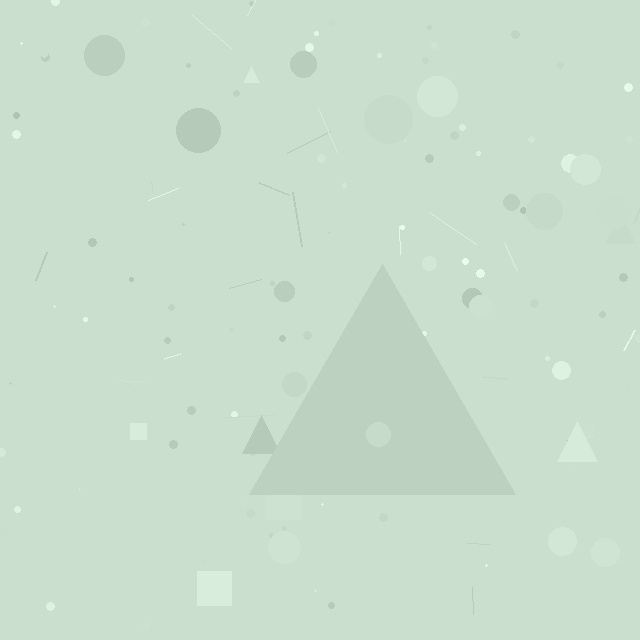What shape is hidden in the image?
A triangle is hidden in the image.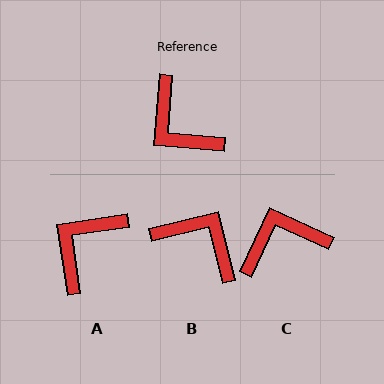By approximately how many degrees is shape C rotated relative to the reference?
Approximately 110 degrees clockwise.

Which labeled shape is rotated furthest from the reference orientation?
B, about 161 degrees away.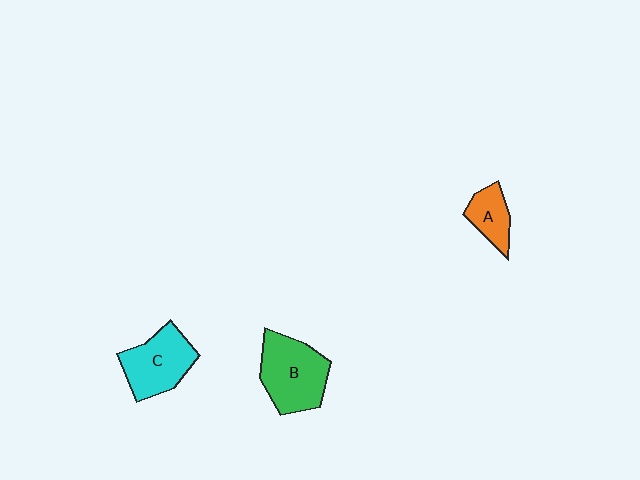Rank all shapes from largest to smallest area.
From largest to smallest: B (green), C (cyan), A (orange).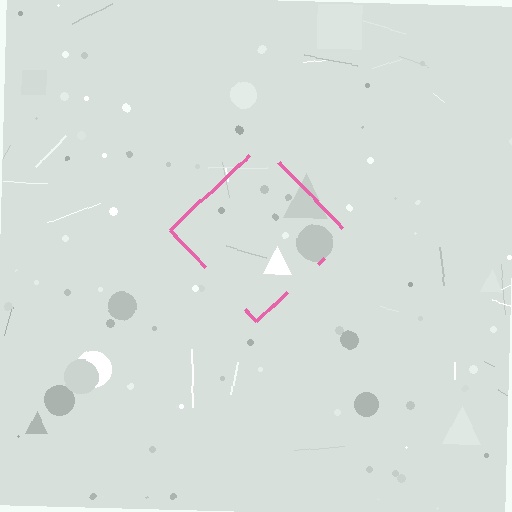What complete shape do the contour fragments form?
The contour fragments form a diamond.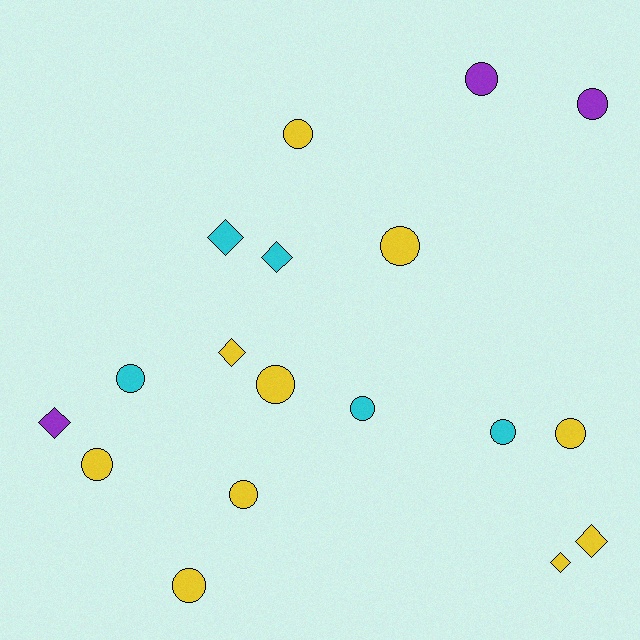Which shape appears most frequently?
Circle, with 12 objects.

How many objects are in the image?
There are 18 objects.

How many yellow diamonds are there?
There are 3 yellow diamonds.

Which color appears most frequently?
Yellow, with 10 objects.